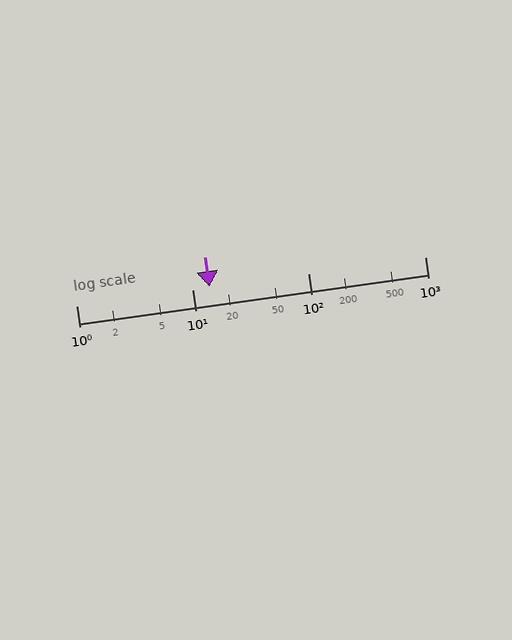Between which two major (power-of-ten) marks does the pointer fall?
The pointer is between 10 and 100.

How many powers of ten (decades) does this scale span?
The scale spans 3 decades, from 1 to 1000.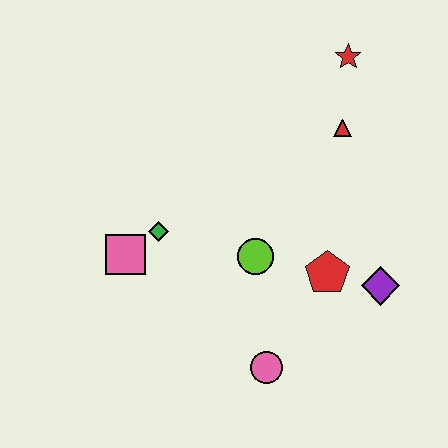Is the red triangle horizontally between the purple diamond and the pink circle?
Yes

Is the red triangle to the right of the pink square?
Yes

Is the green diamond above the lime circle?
Yes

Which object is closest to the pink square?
The green diamond is closest to the pink square.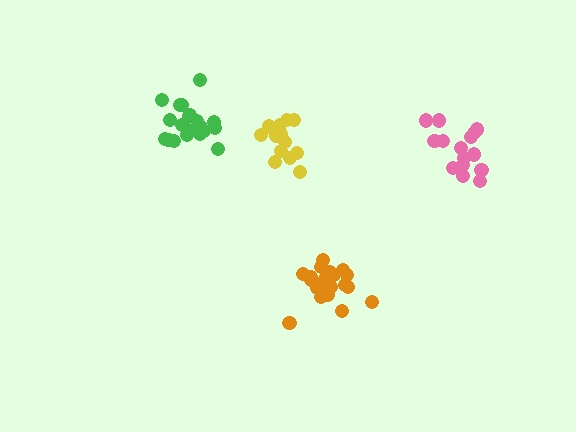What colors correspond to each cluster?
The clusters are colored: orange, green, pink, yellow.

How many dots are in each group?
Group 1: 20 dots, Group 2: 20 dots, Group 3: 15 dots, Group 4: 16 dots (71 total).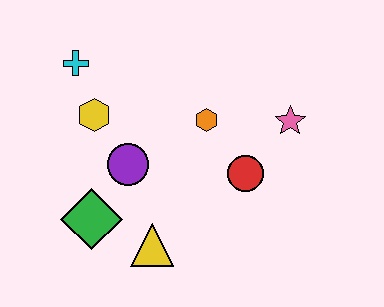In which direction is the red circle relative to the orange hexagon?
The red circle is below the orange hexagon.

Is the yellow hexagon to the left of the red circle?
Yes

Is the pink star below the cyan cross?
Yes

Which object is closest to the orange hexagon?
The red circle is closest to the orange hexagon.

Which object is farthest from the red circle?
The cyan cross is farthest from the red circle.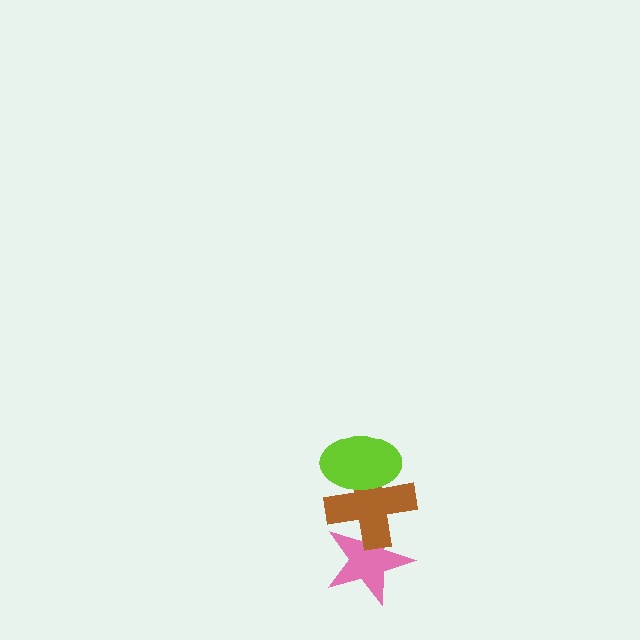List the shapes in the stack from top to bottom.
From top to bottom: the lime ellipse, the brown cross, the pink star.